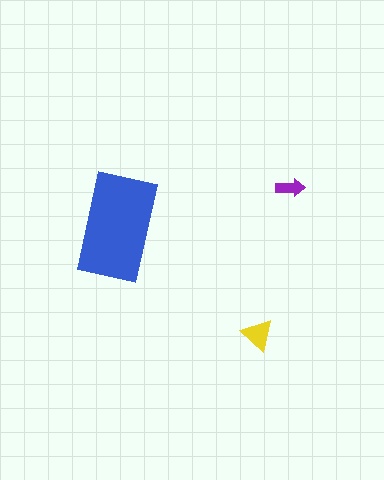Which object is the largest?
The blue rectangle.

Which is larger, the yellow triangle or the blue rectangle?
The blue rectangle.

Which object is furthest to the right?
The purple arrow is rightmost.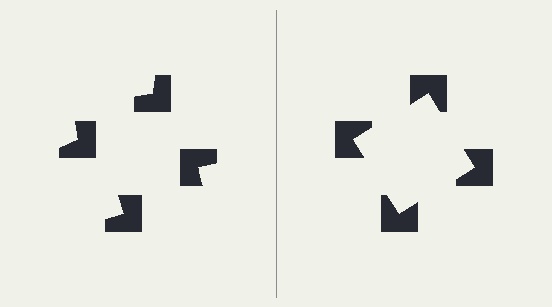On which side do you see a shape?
An illusory square appears on the right side. On the left side the wedge cuts are rotated, so no coherent shape forms.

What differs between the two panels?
The notched squares are positioned identically on both sides; only the wedge orientations differ. On the right they align to a square; on the left they are misaligned.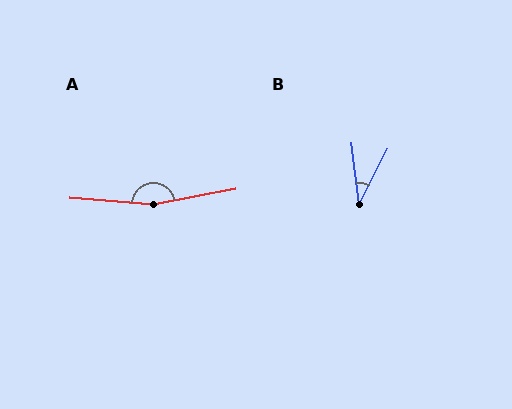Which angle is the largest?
A, at approximately 164 degrees.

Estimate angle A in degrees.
Approximately 164 degrees.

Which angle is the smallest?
B, at approximately 34 degrees.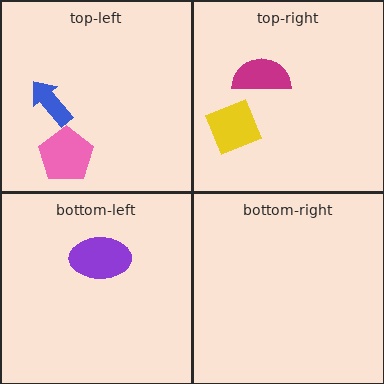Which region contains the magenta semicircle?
The top-right region.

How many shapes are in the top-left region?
2.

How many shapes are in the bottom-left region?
1.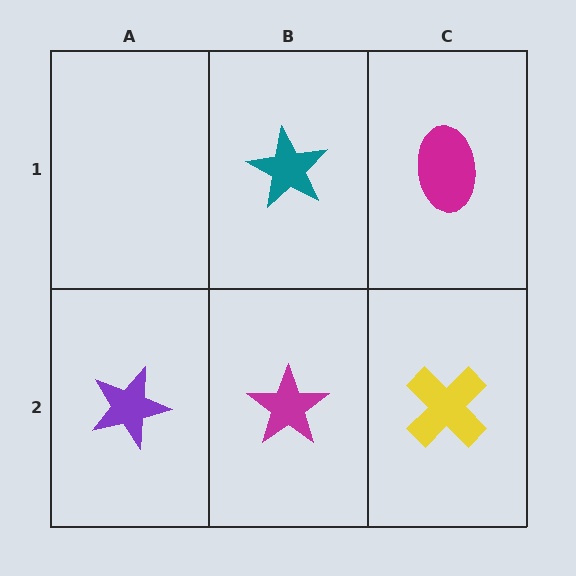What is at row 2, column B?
A magenta star.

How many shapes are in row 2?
3 shapes.